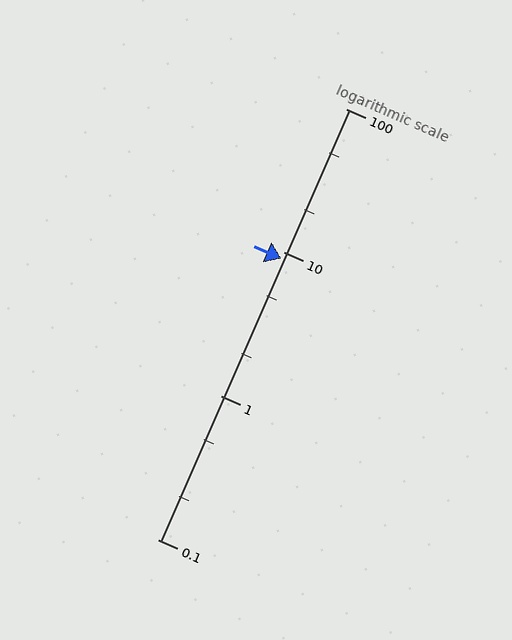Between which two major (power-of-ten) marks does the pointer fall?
The pointer is between 1 and 10.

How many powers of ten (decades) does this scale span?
The scale spans 3 decades, from 0.1 to 100.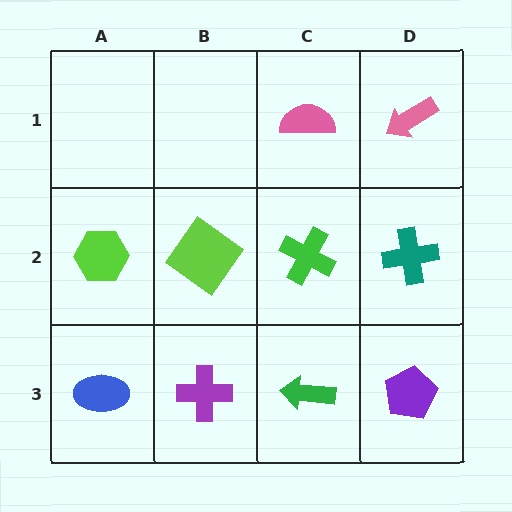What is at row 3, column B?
A purple cross.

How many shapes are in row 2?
4 shapes.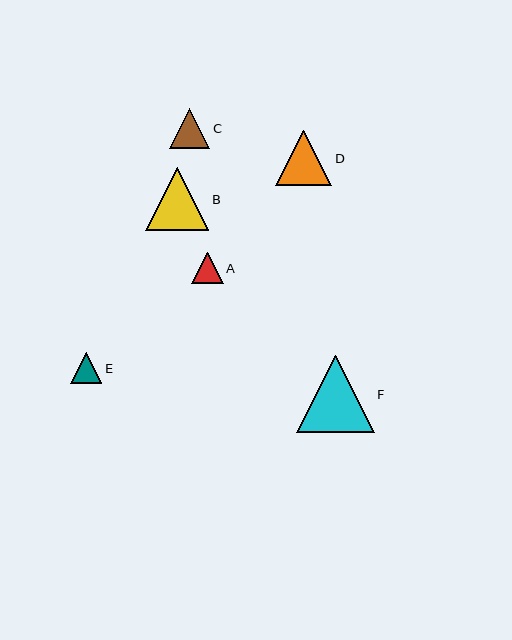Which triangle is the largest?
Triangle F is the largest with a size of approximately 77 pixels.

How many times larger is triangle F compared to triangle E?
Triangle F is approximately 2.5 times the size of triangle E.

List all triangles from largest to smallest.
From largest to smallest: F, B, D, C, A, E.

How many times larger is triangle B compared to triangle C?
Triangle B is approximately 1.6 times the size of triangle C.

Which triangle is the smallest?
Triangle E is the smallest with a size of approximately 31 pixels.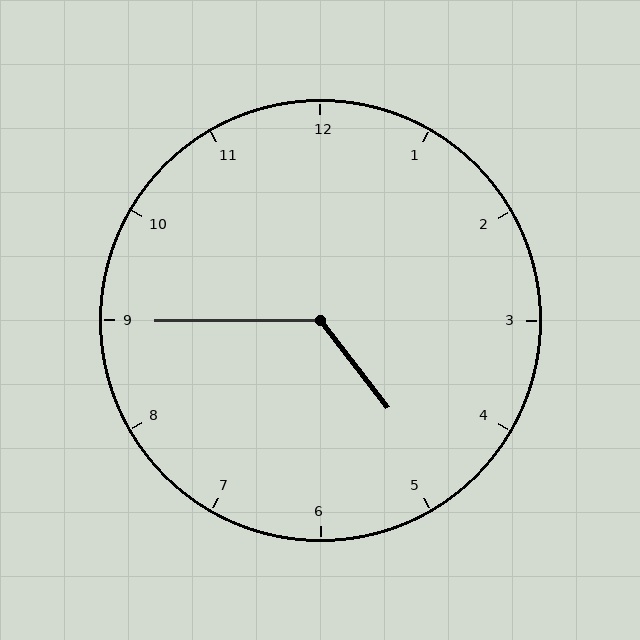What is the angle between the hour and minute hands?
Approximately 128 degrees.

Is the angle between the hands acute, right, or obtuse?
It is obtuse.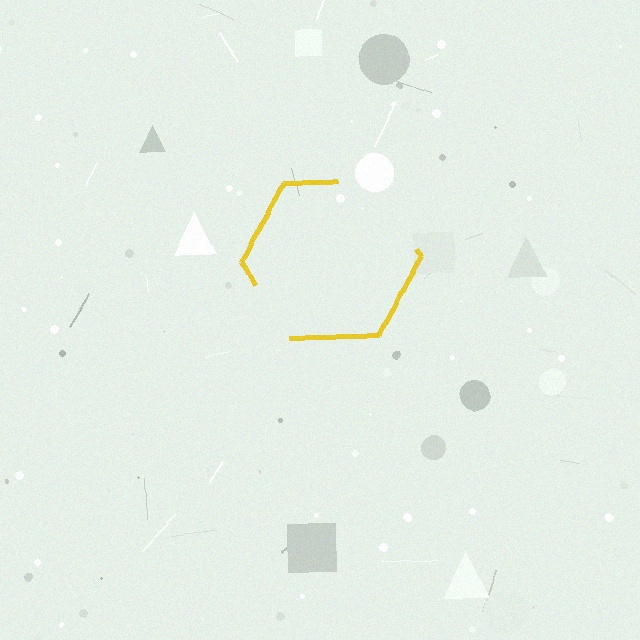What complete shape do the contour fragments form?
The contour fragments form a hexagon.